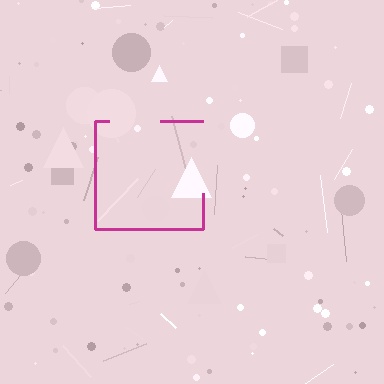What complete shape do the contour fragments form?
The contour fragments form a square.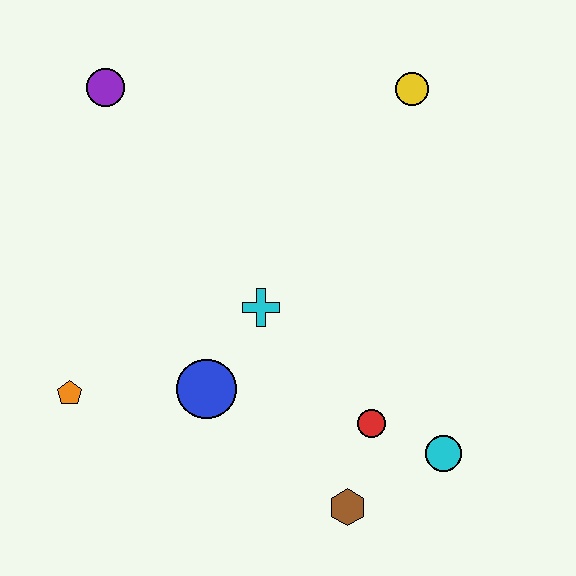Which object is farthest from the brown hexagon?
The purple circle is farthest from the brown hexagon.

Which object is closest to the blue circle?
The cyan cross is closest to the blue circle.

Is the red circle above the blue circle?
No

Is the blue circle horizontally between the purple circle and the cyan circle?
Yes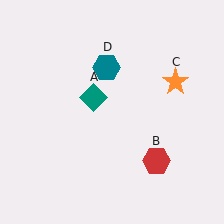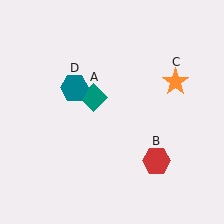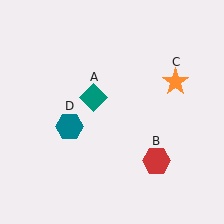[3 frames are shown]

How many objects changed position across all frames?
1 object changed position: teal hexagon (object D).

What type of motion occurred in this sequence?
The teal hexagon (object D) rotated counterclockwise around the center of the scene.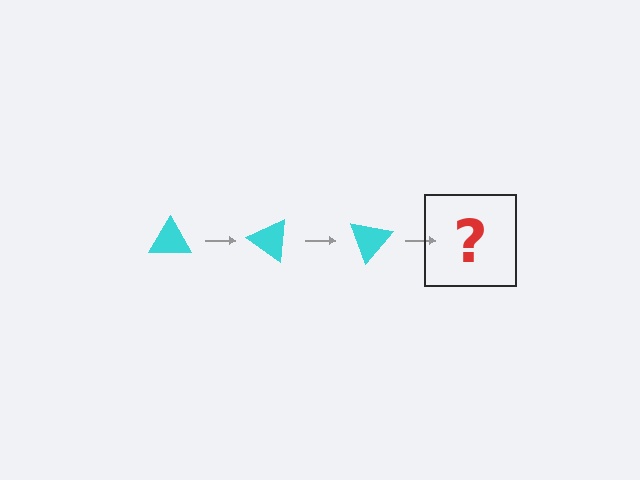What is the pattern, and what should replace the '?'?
The pattern is that the triangle rotates 35 degrees each step. The '?' should be a cyan triangle rotated 105 degrees.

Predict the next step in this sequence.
The next step is a cyan triangle rotated 105 degrees.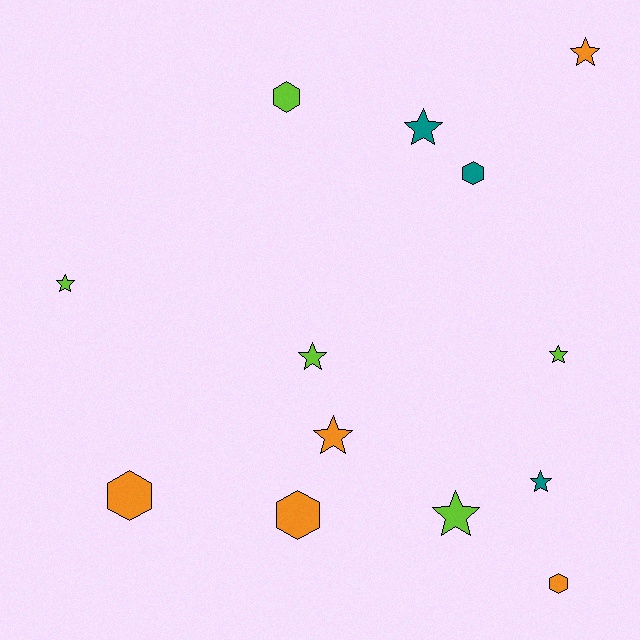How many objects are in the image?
There are 13 objects.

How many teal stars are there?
There are 2 teal stars.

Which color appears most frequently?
Lime, with 5 objects.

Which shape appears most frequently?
Star, with 8 objects.